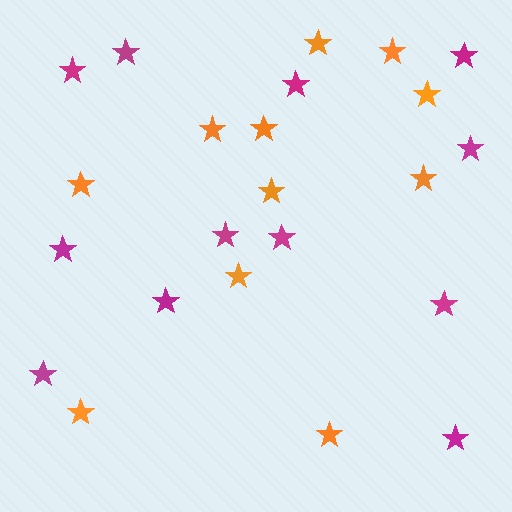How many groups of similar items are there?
There are 2 groups: one group of orange stars (11) and one group of magenta stars (12).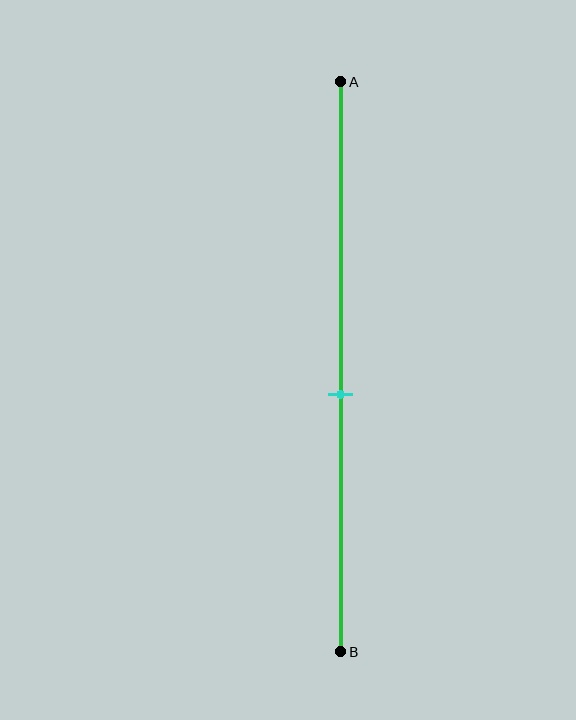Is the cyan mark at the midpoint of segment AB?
No, the mark is at about 55% from A, not at the 50% midpoint.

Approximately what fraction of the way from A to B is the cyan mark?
The cyan mark is approximately 55% of the way from A to B.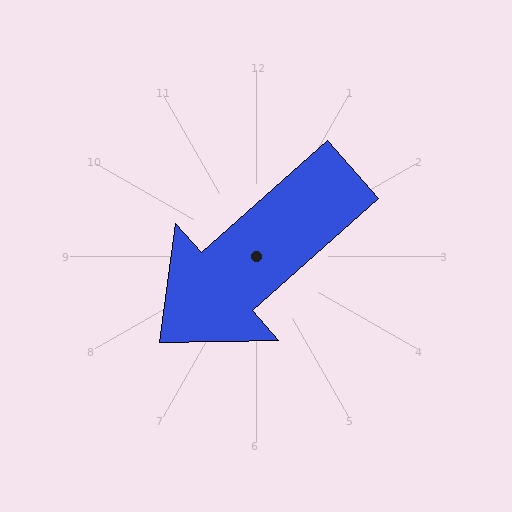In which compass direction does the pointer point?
Southwest.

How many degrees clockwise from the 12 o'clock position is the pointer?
Approximately 228 degrees.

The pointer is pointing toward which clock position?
Roughly 8 o'clock.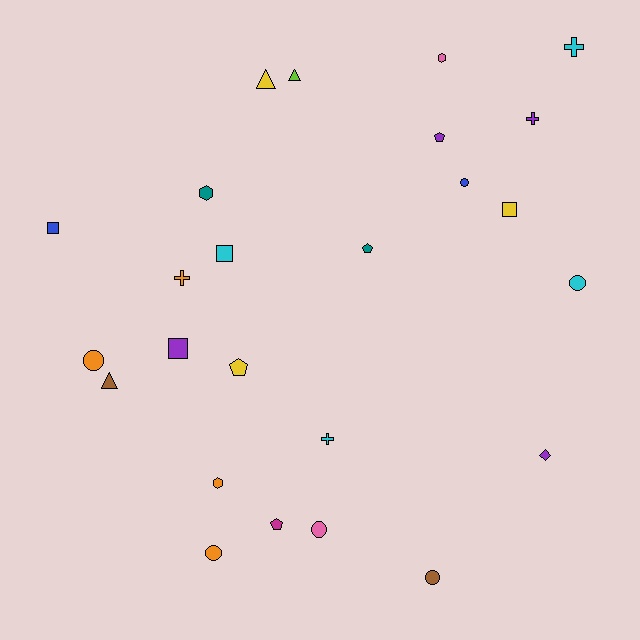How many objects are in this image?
There are 25 objects.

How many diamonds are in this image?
There is 1 diamond.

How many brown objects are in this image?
There are 2 brown objects.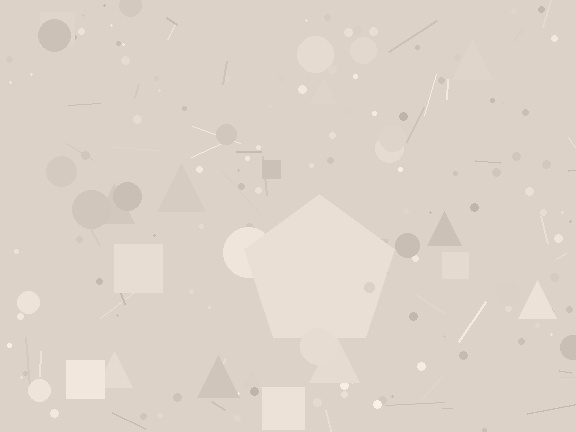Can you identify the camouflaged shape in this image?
The camouflaged shape is a pentagon.